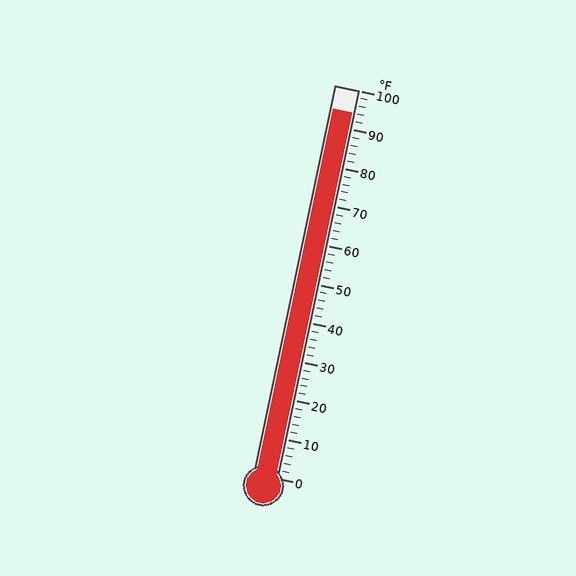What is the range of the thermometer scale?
The thermometer scale ranges from 0°F to 100°F.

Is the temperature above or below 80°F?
The temperature is above 80°F.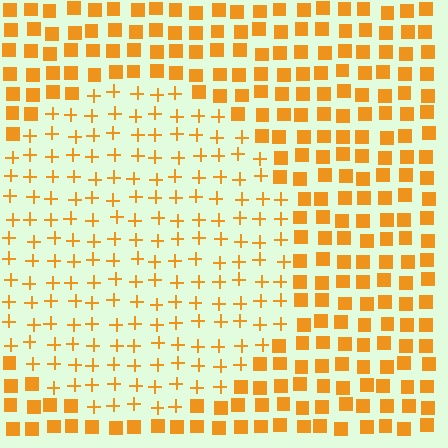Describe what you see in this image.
The image is filled with small orange elements arranged in a uniform grid. A circle-shaped region contains plus signs, while the surrounding area contains squares. The boundary is defined purely by the change in element shape.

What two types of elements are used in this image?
The image uses plus signs inside the circle region and squares outside it.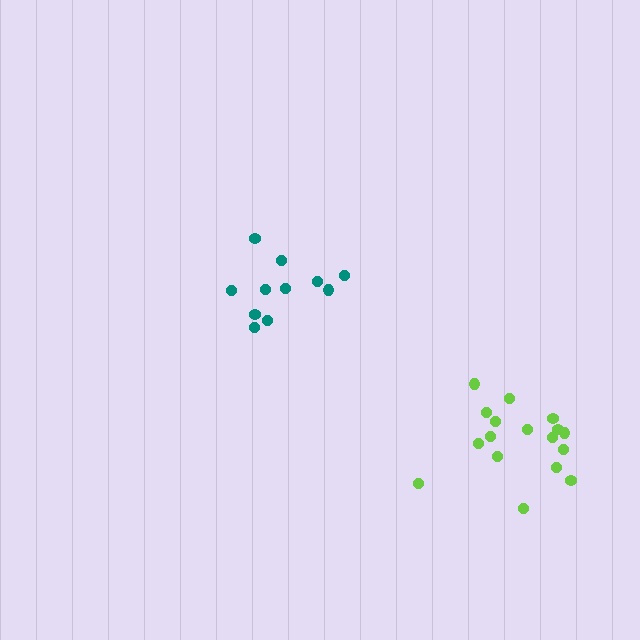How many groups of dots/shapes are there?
There are 2 groups.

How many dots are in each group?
Group 1: 11 dots, Group 2: 17 dots (28 total).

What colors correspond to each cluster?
The clusters are colored: teal, lime.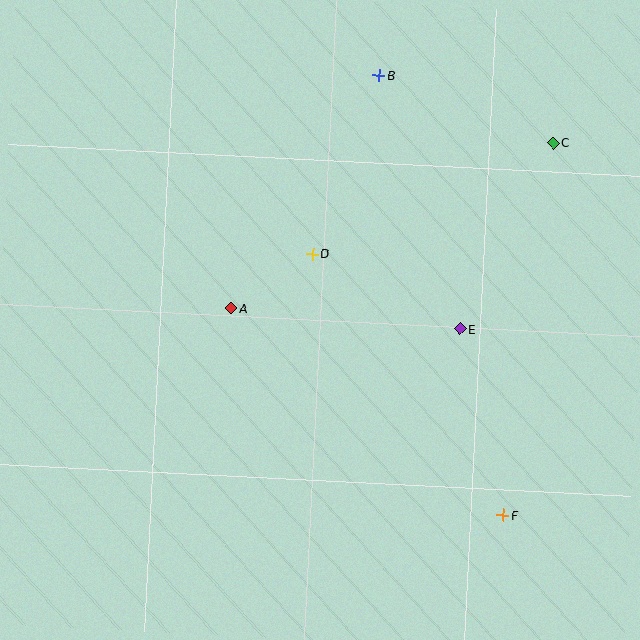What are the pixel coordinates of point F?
Point F is at (503, 515).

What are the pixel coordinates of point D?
Point D is at (313, 254).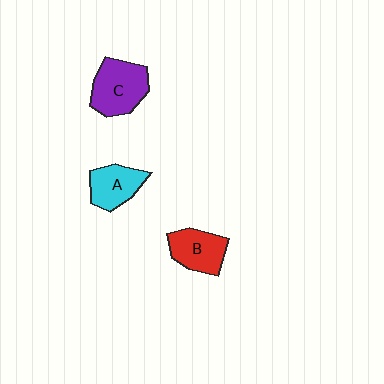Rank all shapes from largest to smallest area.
From largest to smallest: C (purple), B (red), A (cyan).